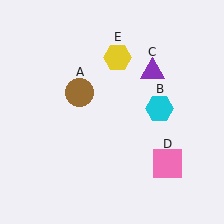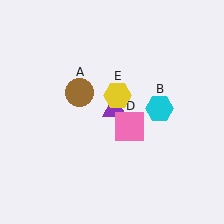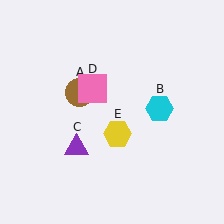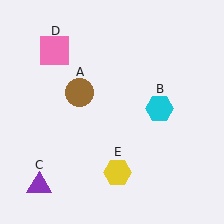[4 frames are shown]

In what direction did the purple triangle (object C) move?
The purple triangle (object C) moved down and to the left.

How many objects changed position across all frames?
3 objects changed position: purple triangle (object C), pink square (object D), yellow hexagon (object E).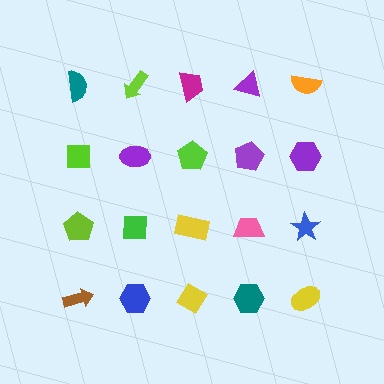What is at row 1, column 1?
A teal semicircle.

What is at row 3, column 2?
A green square.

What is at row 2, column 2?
A purple ellipse.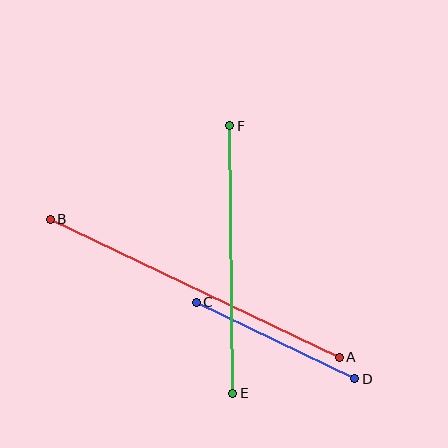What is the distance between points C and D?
The distance is approximately 176 pixels.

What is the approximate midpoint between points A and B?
The midpoint is at approximately (195, 288) pixels.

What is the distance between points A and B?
The distance is approximately 320 pixels.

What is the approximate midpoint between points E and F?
The midpoint is at approximately (231, 260) pixels.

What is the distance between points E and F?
The distance is approximately 267 pixels.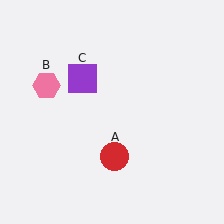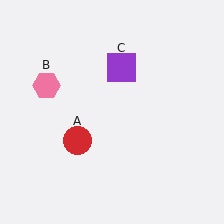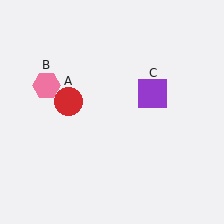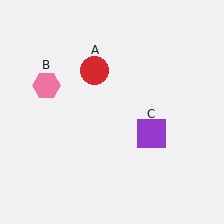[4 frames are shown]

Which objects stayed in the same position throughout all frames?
Pink hexagon (object B) remained stationary.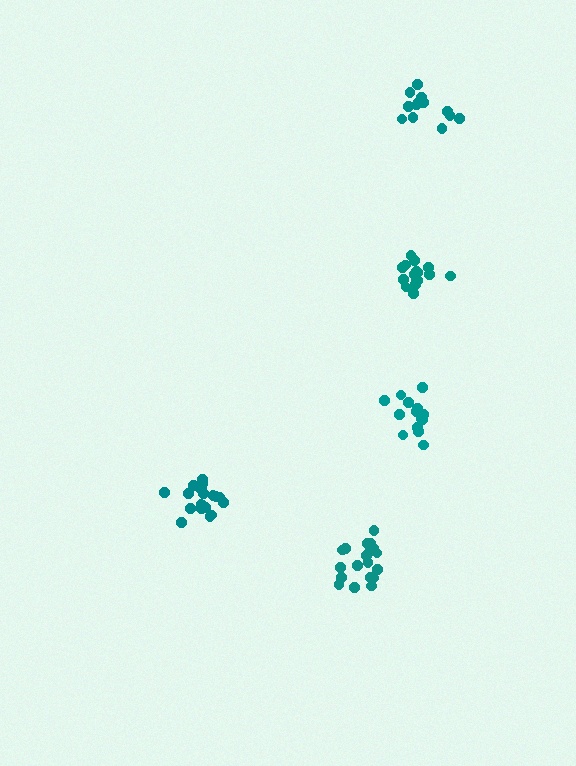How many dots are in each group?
Group 1: 16 dots, Group 2: 19 dots, Group 3: 19 dots, Group 4: 16 dots, Group 5: 13 dots (83 total).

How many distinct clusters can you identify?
There are 5 distinct clusters.